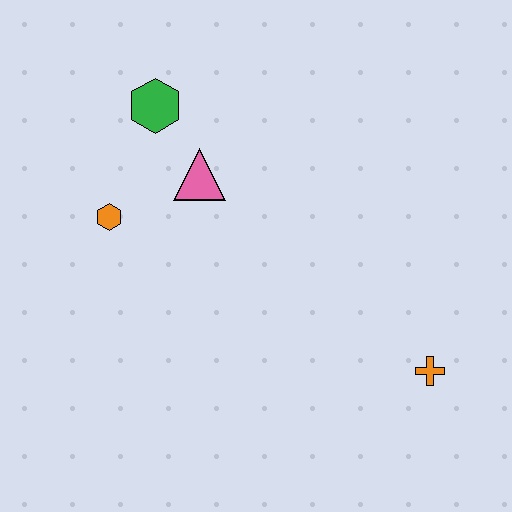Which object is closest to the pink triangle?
The green hexagon is closest to the pink triangle.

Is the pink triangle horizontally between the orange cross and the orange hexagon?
Yes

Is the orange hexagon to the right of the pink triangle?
No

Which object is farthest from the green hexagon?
The orange cross is farthest from the green hexagon.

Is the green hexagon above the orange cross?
Yes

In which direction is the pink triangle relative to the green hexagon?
The pink triangle is below the green hexagon.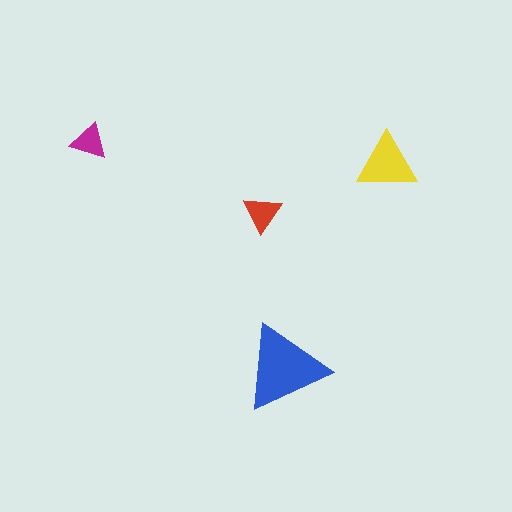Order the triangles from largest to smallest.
the blue one, the yellow one, the red one, the magenta one.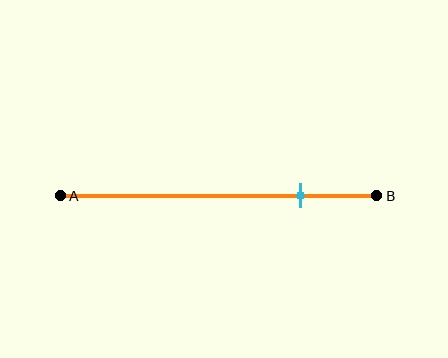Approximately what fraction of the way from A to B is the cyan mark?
The cyan mark is approximately 75% of the way from A to B.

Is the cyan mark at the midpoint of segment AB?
No, the mark is at about 75% from A, not at the 50% midpoint.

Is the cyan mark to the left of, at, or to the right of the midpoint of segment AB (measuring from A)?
The cyan mark is to the right of the midpoint of segment AB.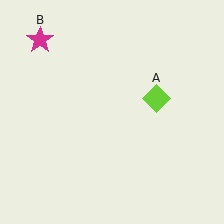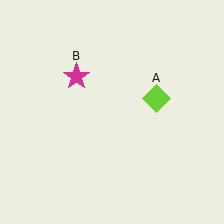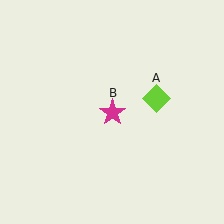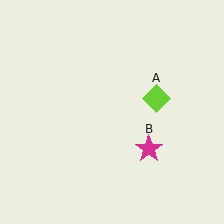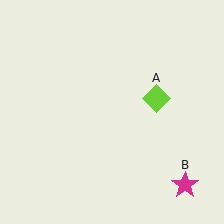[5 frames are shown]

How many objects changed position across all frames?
1 object changed position: magenta star (object B).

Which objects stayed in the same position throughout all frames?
Lime diamond (object A) remained stationary.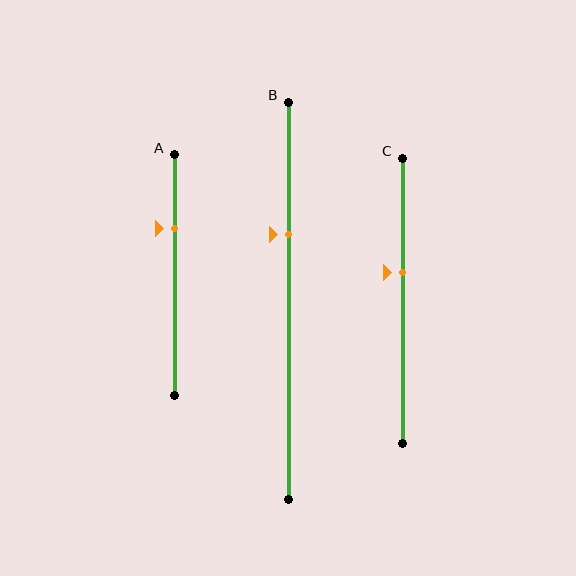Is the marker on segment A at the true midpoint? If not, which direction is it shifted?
No, the marker on segment A is shifted upward by about 19% of the segment length.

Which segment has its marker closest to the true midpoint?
Segment C has its marker closest to the true midpoint.